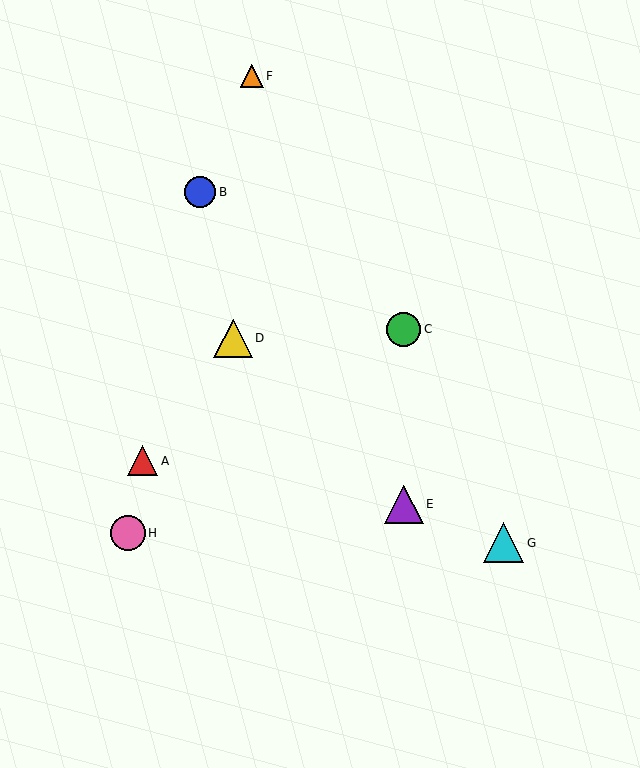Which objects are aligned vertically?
Objects C, E are aligned vertically.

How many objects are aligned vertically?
2 objects (C, E) are aligned vertically.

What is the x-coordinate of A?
Object A is at x≈143.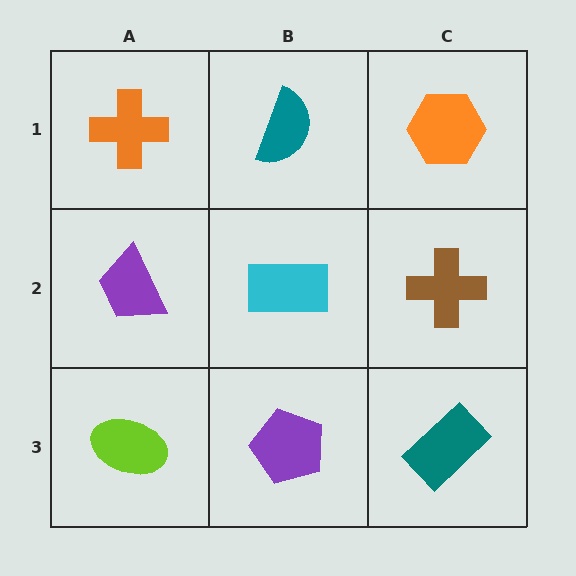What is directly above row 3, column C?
A brown cross.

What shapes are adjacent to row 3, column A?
A purple trapezoid (row 2, column A), a purple pentagon (row 3, column B).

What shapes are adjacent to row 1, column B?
A cyan rectangle (row 2, column B), an orange cross (row 1, column A), an orange hexagon (row 1, column C).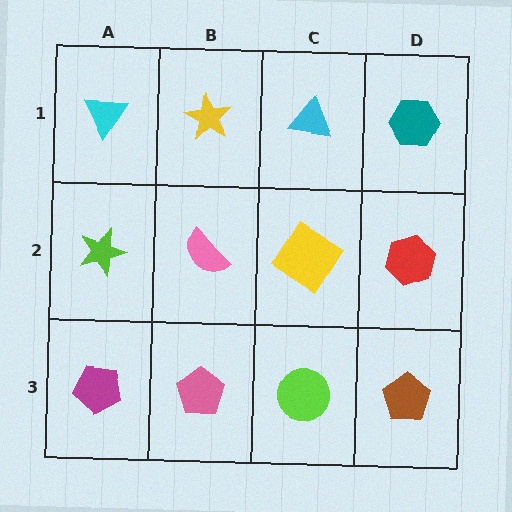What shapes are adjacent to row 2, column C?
A cyan triangle (row 1, column C), a lime circle (row 3, column C), a pink semicircle (row 2, column B), a red hexagon (row 2, column D).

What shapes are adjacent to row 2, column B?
A yellow star (row 1, column B), a pink pentagon (row 3, column B), a lime star (row 2, column A), a yellow diamond (row 2, column C).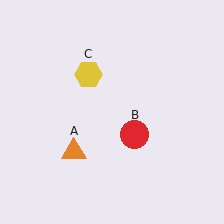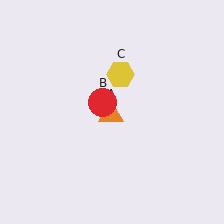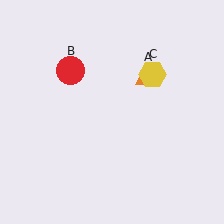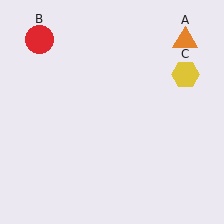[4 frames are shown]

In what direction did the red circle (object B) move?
The red circle (object B) moved up and to the left.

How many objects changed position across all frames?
3 objects changed position: orange triangle (object A), red circle (object B), yellow hexagon (object C).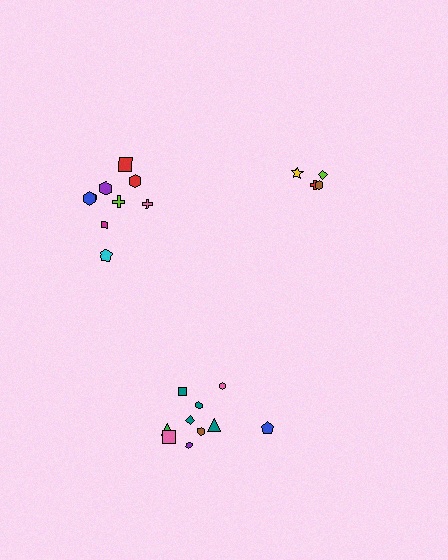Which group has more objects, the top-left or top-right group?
The top-left group.